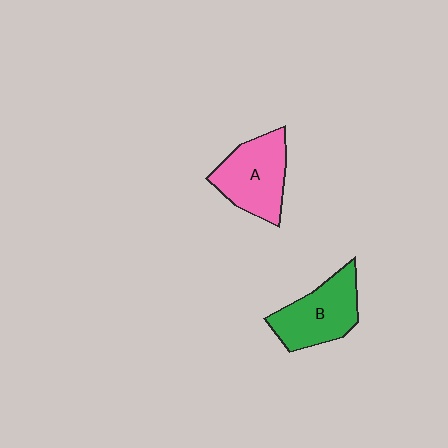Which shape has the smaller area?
Shape B (green).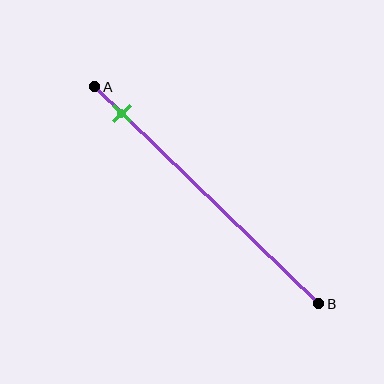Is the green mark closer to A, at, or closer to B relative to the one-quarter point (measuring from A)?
The green mark is closer to point A than the one-quarter point of segment AB.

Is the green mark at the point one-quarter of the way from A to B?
No, the mark is at about 10% from A, not at the 25% one-quarter point.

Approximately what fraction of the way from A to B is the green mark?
The green mark is approximately 10% of the way from A to B.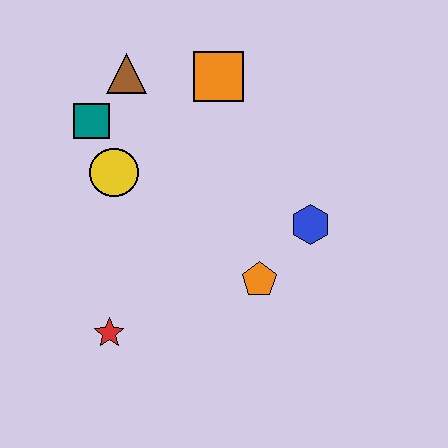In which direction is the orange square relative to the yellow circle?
The orange square is to the right of the yellow circle.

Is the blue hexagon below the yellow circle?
Yes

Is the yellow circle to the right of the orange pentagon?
No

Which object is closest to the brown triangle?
The teal square is closest to the brown triangle.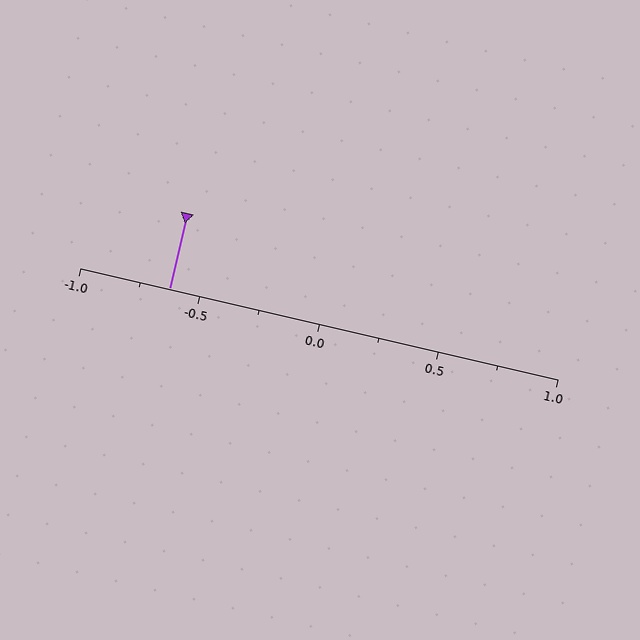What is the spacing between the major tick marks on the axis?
The major ticks are spaced 0.5 apart.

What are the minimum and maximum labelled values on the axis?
The axis runs from -1.0 to 1.0.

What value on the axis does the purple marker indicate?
The marker indicates approximately -0.62.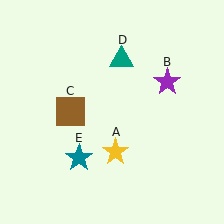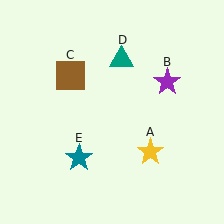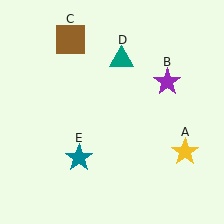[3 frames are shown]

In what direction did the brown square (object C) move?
The brown square (object C) moved up.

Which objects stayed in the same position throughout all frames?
Purple star (object B) and teal triangle (object D) and teal star (object E) remained stationary.